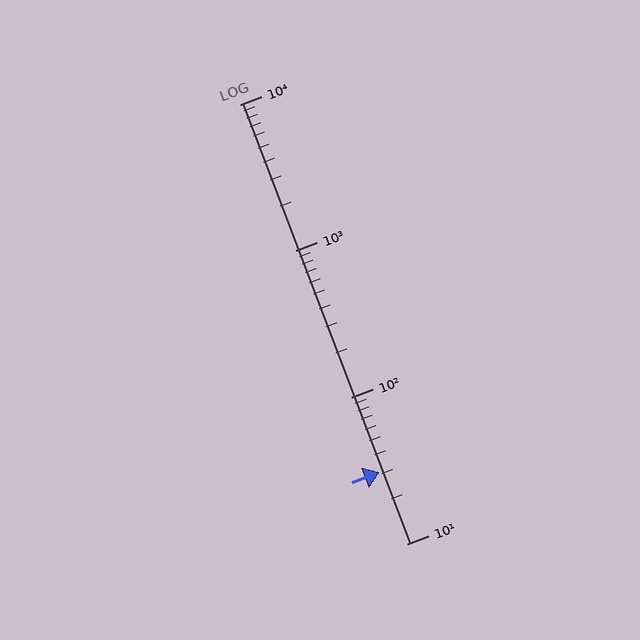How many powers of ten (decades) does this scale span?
The scale spans 3 decades, from 10 to 10000.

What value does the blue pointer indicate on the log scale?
The pointer indicates approximately 31.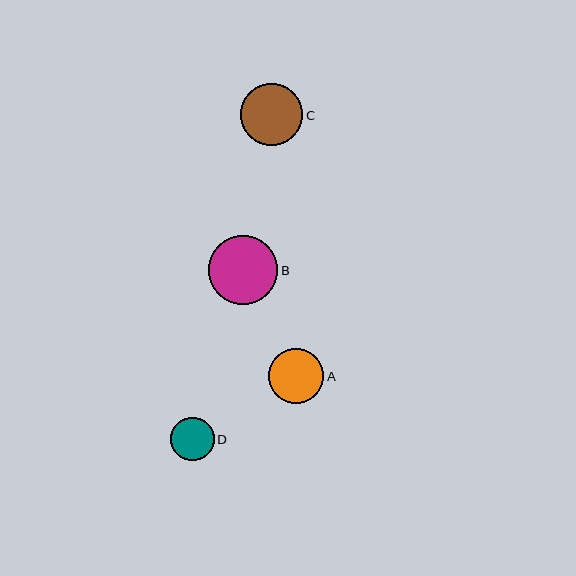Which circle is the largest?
Circle B is the largest with a size of approximately 69 pixels.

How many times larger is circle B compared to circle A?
Circle B is approximately 1.3 times the size of circle A.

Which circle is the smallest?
Circle D is the smallest with a size of approximately 43 pixels.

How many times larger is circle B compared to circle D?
Circle B is approximately 1.6 times the size of circle D.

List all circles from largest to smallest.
From largest to smallest: B, C, A, D.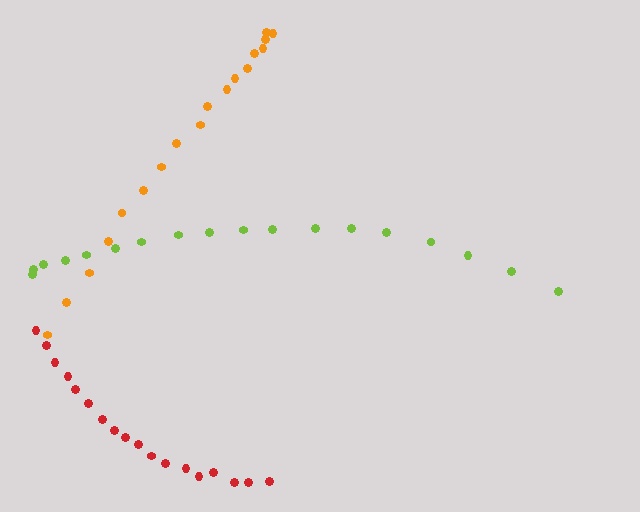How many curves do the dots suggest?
There are 3 distinct paths.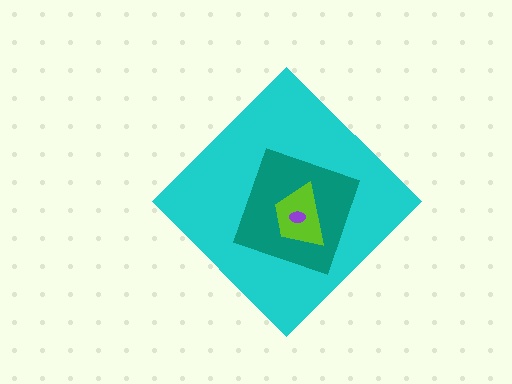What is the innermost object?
The purple ellipse.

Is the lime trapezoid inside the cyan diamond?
Yes.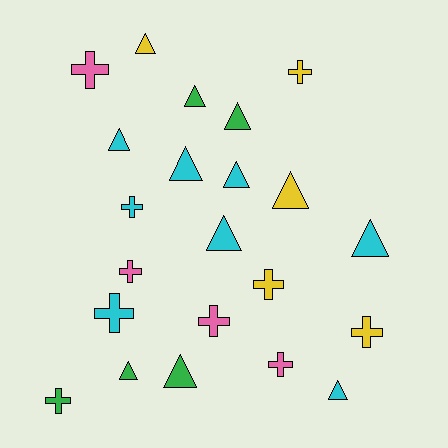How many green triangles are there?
There are 4 green triangles.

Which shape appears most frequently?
Triangle, with 12 objects.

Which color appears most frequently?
Cyan, with 8 objects.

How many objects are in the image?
There are 22 objects.